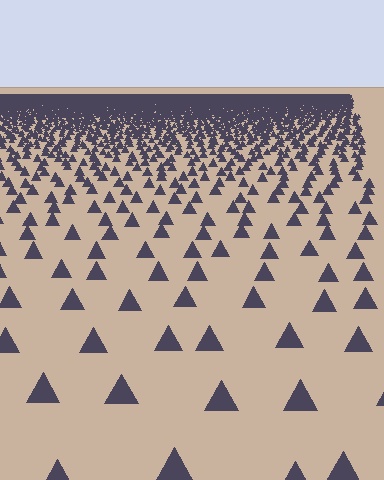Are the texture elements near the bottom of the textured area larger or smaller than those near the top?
Larger. Near the bottom, elements are closer to the viewer and appear at a bigger on-screen size.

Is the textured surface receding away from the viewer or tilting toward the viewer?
The surface is receding away from the viewer. Texture elements get smaller and denser toward the top.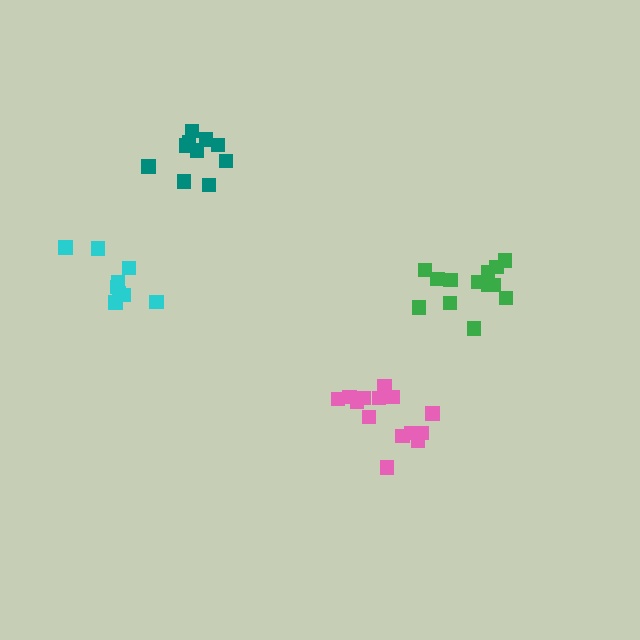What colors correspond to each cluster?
The clusters are colored: green, cyan, teal, pink.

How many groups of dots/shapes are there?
There are 4 groups.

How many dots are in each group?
Group 1: 13 dots, Group 2: 9 dots, Group 3: 10 dots, Group 4: 14 dots (46 total).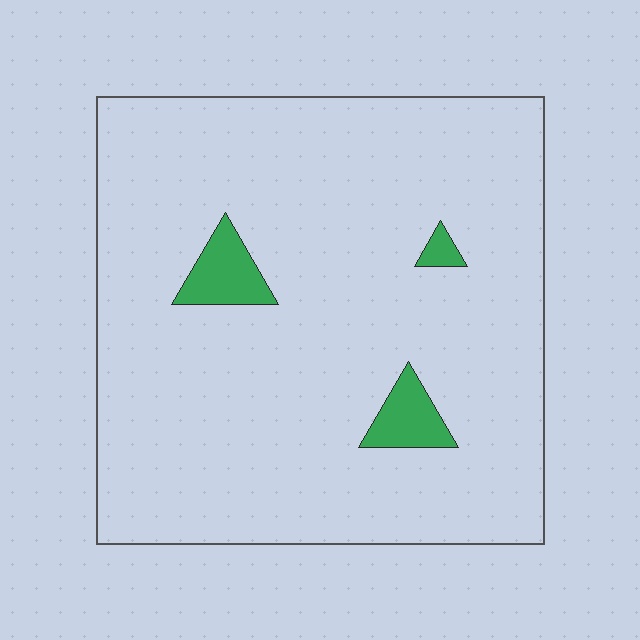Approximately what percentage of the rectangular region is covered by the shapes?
Approximately 5%.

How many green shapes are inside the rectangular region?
3.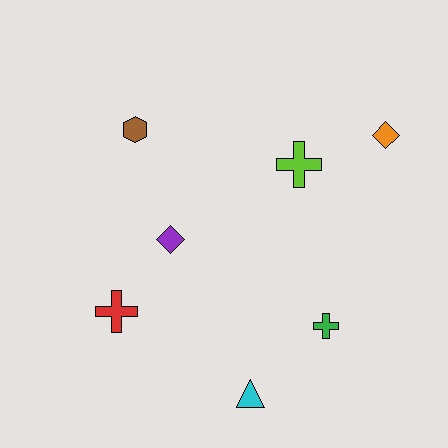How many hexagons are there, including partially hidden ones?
There is 1 hexagon.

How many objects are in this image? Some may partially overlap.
There are 7 objects.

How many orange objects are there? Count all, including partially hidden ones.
There is 1 orange object.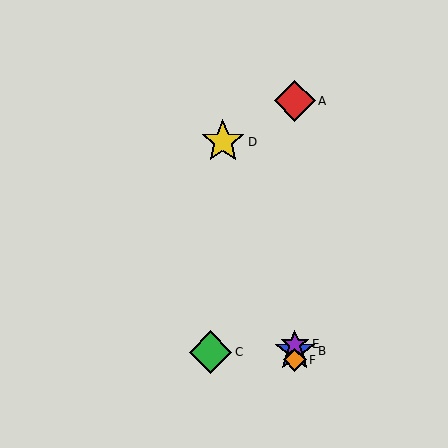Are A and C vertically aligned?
No, A is at x≈295 and C is at x≈210.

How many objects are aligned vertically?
4 objects (A, B, E, F) are aligned vertically.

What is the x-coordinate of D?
Object D is at x≈223.